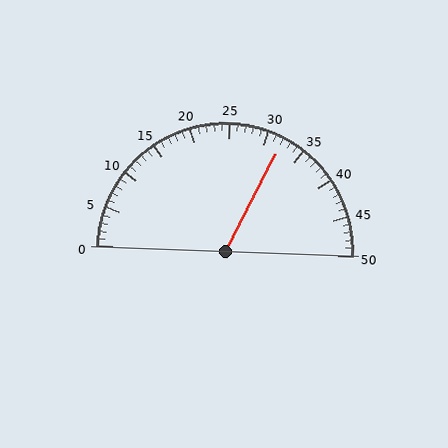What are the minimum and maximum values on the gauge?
The gauge ranges from 0 to 50.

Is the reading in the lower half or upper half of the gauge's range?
The reading is in the upper half of the range (0 to 50).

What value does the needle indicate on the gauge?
The needle indicates approximately 32.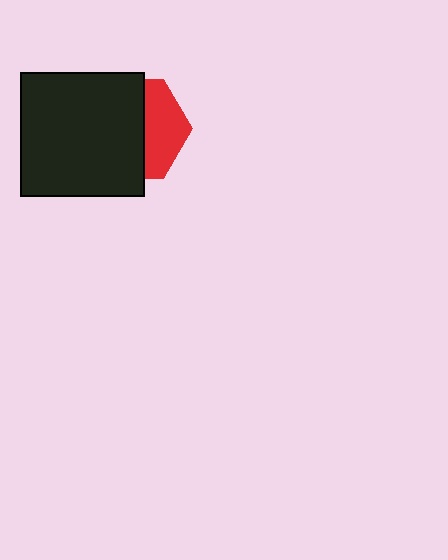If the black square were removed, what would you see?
You would see the complete red hexagon.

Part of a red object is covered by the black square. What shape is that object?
It is a hexagon.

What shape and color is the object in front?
The object in front is a black square.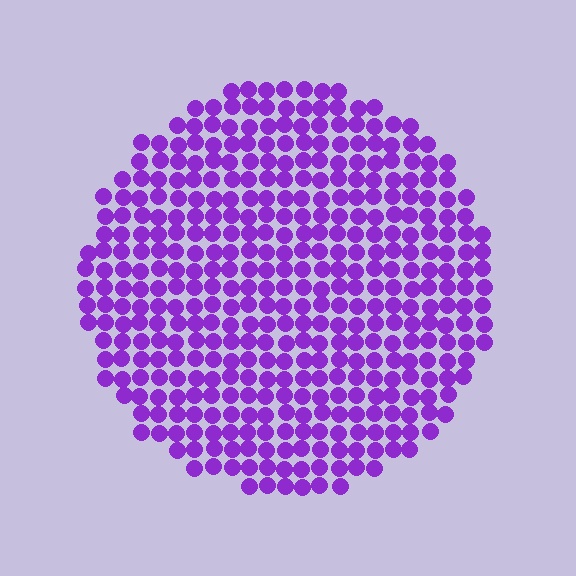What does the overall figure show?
The overall figure shows a circle.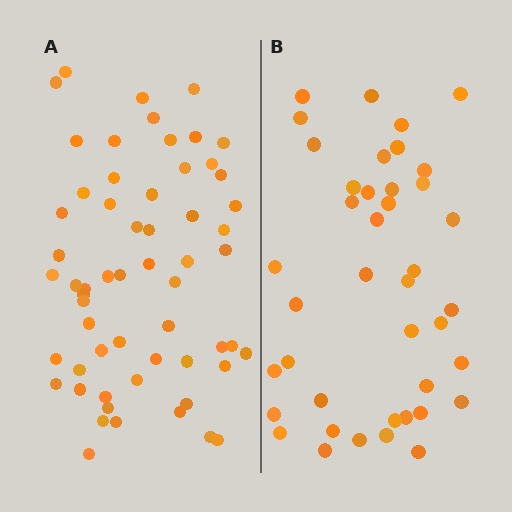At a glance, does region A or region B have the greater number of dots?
Region A (the left region) has more dots.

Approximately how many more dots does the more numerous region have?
Region A has approximately 20 more dots than region B.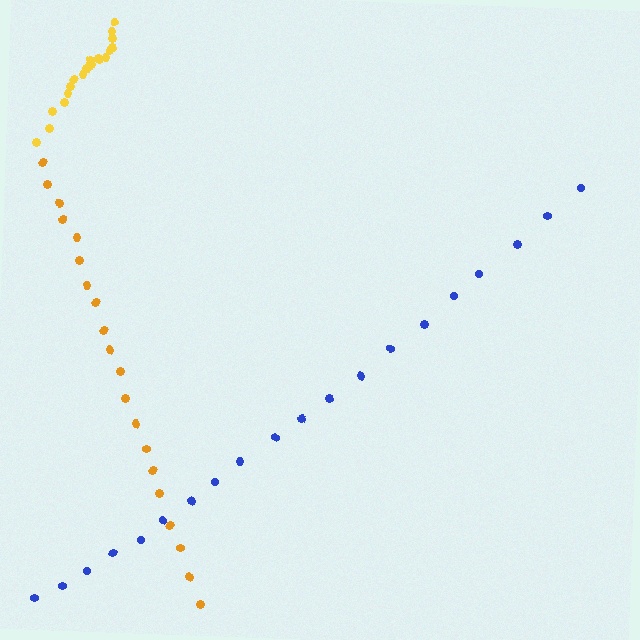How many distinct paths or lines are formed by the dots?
There are 3 distinct paths.